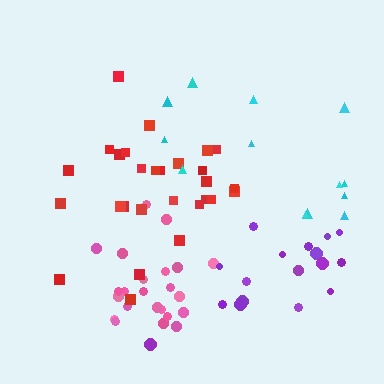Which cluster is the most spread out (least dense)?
Cyan.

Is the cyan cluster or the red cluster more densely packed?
Red.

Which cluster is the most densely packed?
Pink.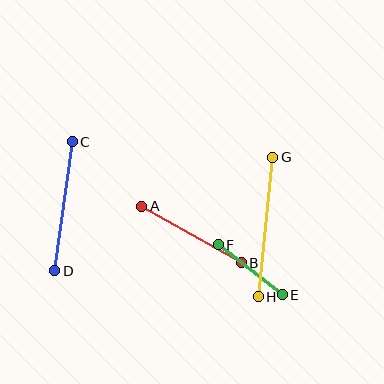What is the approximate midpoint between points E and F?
The midpoint is at approximately (250, 270) pixels.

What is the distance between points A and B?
The distance is approximately 114 pixels.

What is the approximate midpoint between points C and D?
The midpoint is at approximately (64, 206) pixels.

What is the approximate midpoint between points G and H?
The midpoint is at approximately (265, 227) pixels.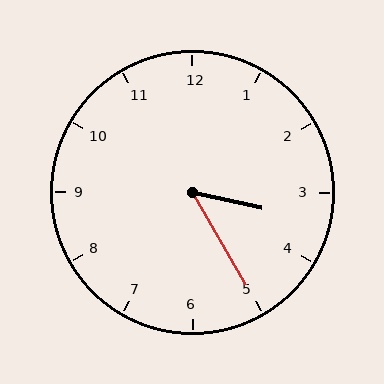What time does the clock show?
3:25.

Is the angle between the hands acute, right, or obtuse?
It is acute.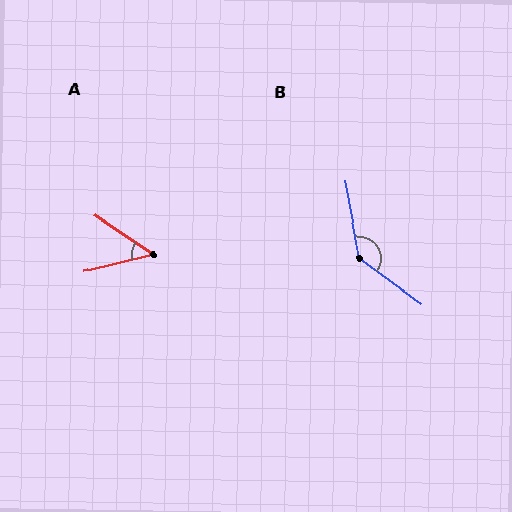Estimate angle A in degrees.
Approximately 48 degrees.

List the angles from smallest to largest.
A (48°), B (136°).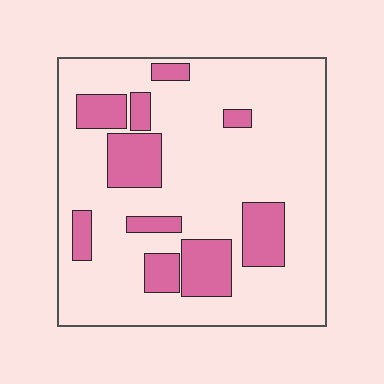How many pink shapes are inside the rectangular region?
10.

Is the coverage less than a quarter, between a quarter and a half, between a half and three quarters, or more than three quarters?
Less than a quarter.